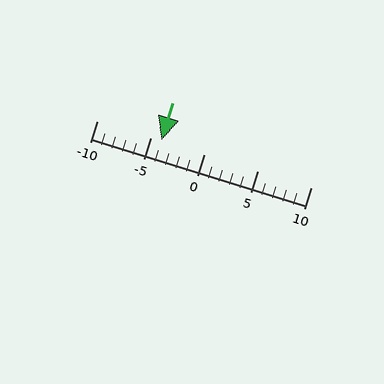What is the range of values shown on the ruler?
The ruler shows values from -10 to 10.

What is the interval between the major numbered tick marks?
The major tick marks are spaced 5 units apart.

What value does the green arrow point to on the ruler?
The green arrow points to approximately -4.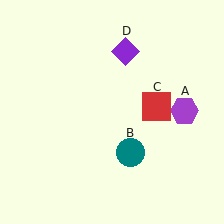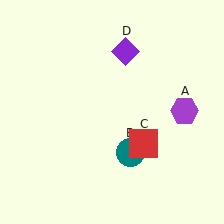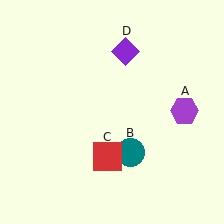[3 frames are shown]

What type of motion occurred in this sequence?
The red square (object C) rotated clockwise around the center of the scene.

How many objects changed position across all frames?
1 object changed position: red square (object C).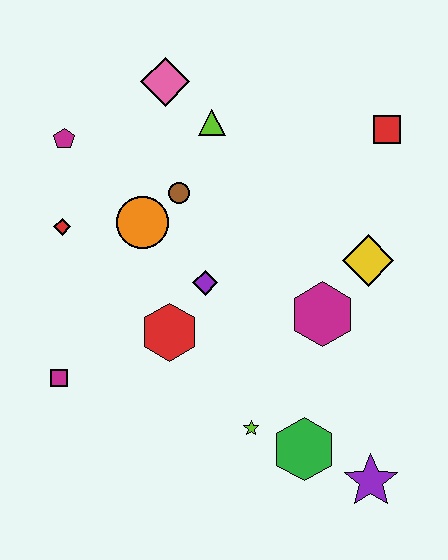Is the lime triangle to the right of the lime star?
No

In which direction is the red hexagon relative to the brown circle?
The red hexagon is below the brown circle.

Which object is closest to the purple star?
The green hexagon is closest to the purple star.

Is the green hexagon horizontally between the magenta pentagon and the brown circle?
No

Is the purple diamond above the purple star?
Yes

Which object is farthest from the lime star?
The pink diamond is farthest from the lime star.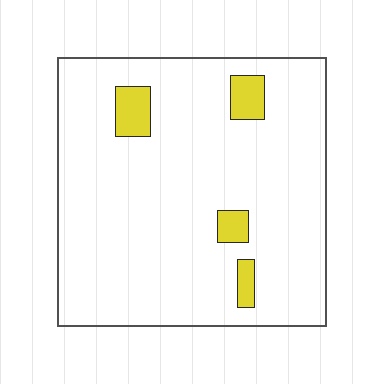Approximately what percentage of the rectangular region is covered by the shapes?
Approximately 5%.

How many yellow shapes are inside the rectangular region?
4.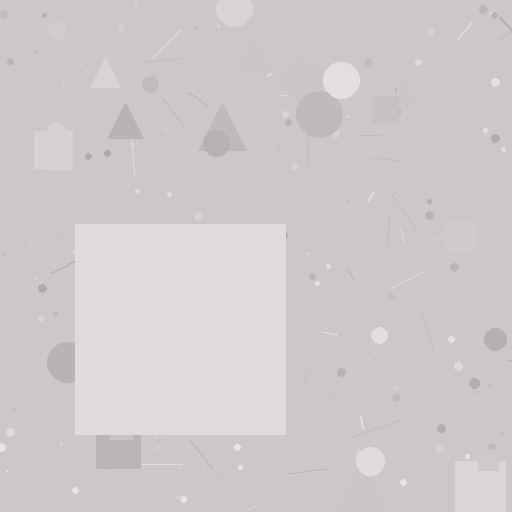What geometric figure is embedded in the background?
A square is embedded in the background.